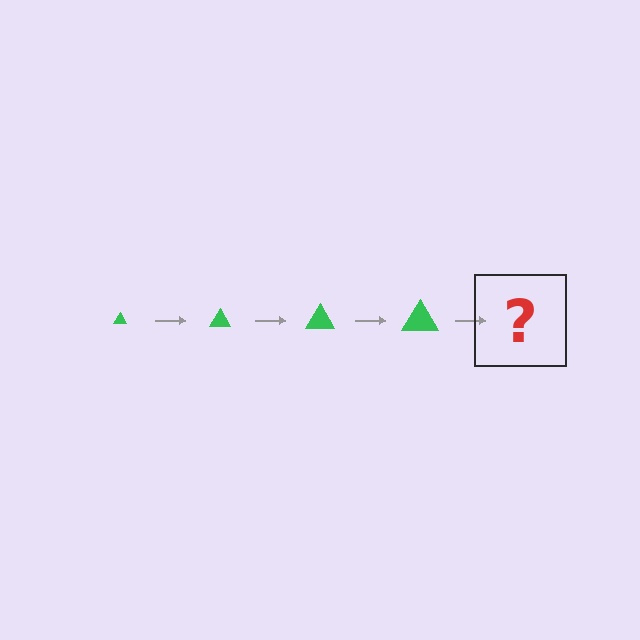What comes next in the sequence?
The next element should be a green triangle, larger than the previous one.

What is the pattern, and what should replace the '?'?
The pattern is that the triangle gets progressively larger each step. The '?' should be a green triangle, larger than the previous one.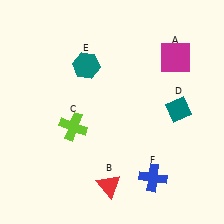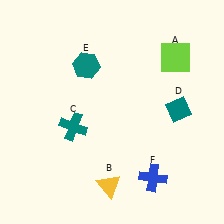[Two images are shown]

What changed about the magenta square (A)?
In Image 1, A is magenta. In Image 2, it changed to lime.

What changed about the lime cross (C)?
In Image 1, C is lime. In Image 2, it changed to teal.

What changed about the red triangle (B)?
In Image 1, B is red. In Image 2, it changed to yellow.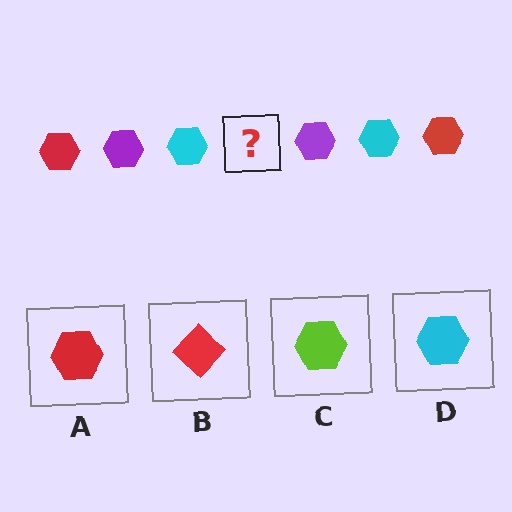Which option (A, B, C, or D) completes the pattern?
A.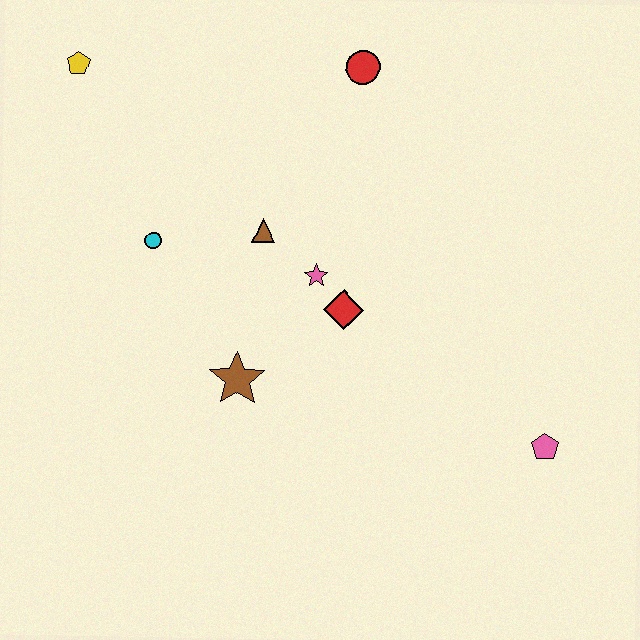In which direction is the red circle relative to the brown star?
The red circle is above the brown star.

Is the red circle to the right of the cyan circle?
Yes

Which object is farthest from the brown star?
The yellow pentagon is farthest from the brown star.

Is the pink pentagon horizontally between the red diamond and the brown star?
No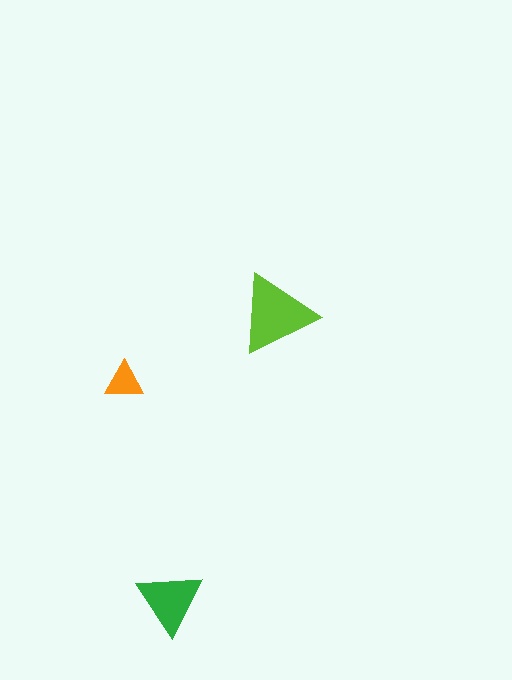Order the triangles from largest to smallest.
the lime one, the green one, the orange one.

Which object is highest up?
The lime triangle is topmost.